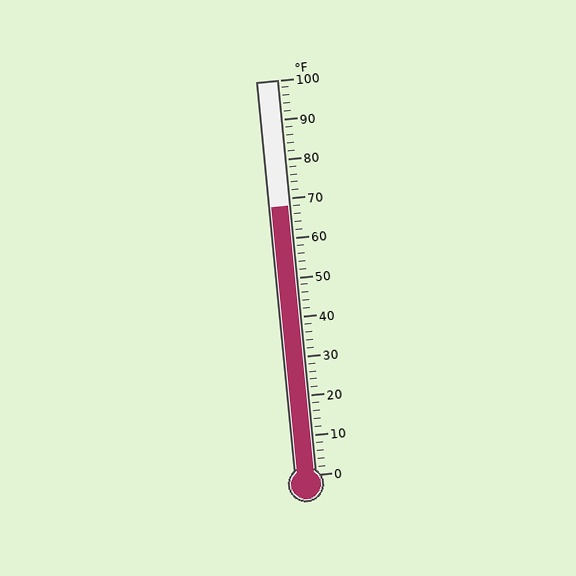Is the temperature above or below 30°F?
The temperature is above 30°F.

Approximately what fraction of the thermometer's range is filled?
The thermometer is filled to approximately 70% of its range.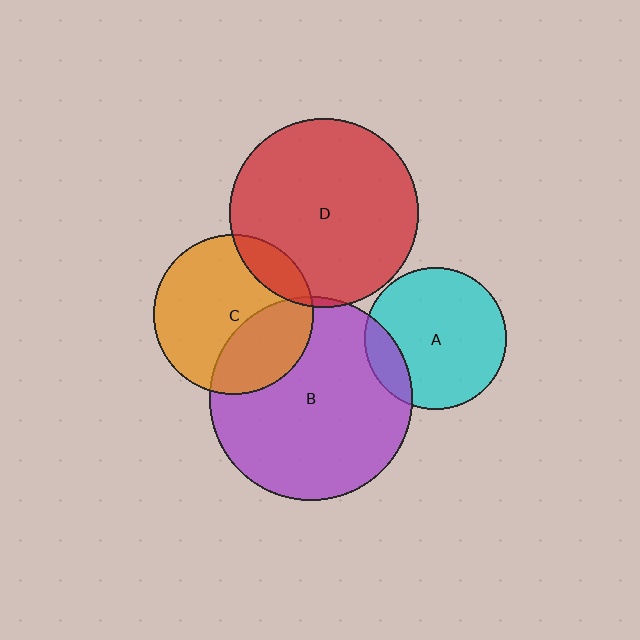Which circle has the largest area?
Circle B (purple).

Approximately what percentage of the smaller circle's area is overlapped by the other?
Approximately 5%.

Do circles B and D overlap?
Yes.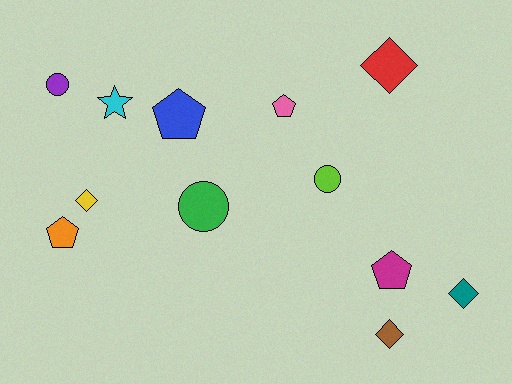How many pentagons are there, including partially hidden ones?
There are 4 pentagons.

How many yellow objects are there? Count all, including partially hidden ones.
There is 1 yellow object.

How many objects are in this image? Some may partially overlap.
There are 12 objects.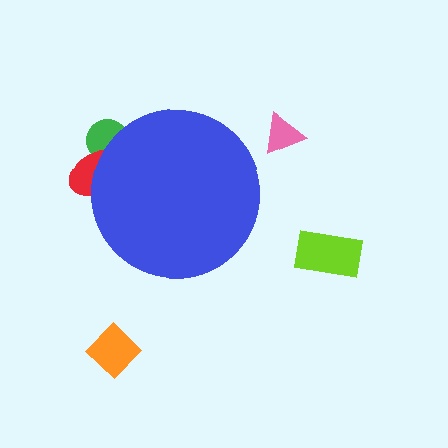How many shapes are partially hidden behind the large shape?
2 shapes are partially hidden.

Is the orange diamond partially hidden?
No, the orange diamond is fully visible.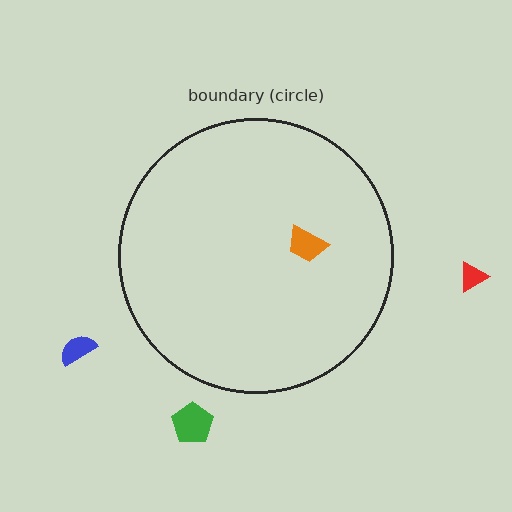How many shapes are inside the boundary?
1 inside, 3 outside.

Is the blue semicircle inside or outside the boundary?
Outside.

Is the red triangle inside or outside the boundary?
Outside.